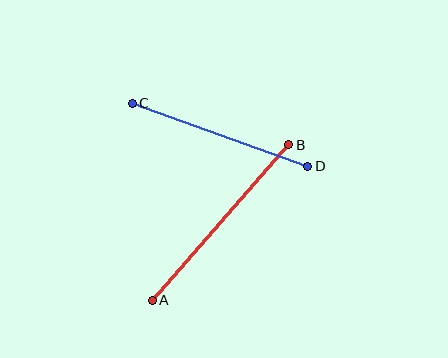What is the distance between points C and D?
The distance is approximately 187 pixels.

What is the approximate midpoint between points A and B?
The midpoint is at approximately (220, 222) pixels.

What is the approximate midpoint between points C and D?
The midpoint is at approximately (220, 135) pixels.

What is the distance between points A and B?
The distance is approximately 207 pixels.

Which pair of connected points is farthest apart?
Points A and B are farthest apart.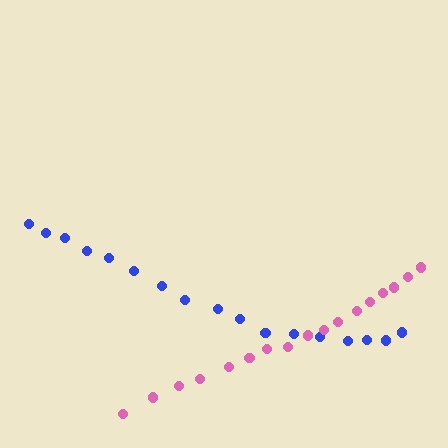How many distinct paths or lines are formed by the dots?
There are 2 distinct paths.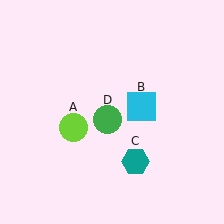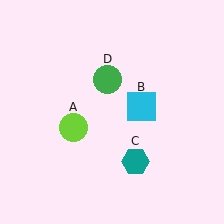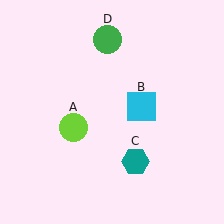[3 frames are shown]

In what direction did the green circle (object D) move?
The green circle (object D) moved up.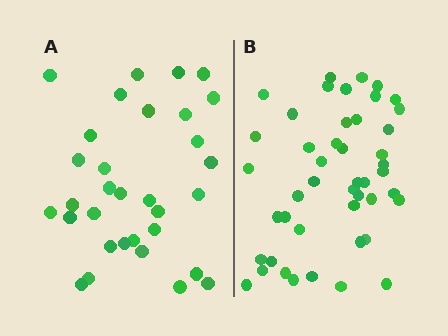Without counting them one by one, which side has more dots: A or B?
Region B (the right region) has more dots.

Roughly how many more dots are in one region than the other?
Region B has approximately 15 more dots than region A.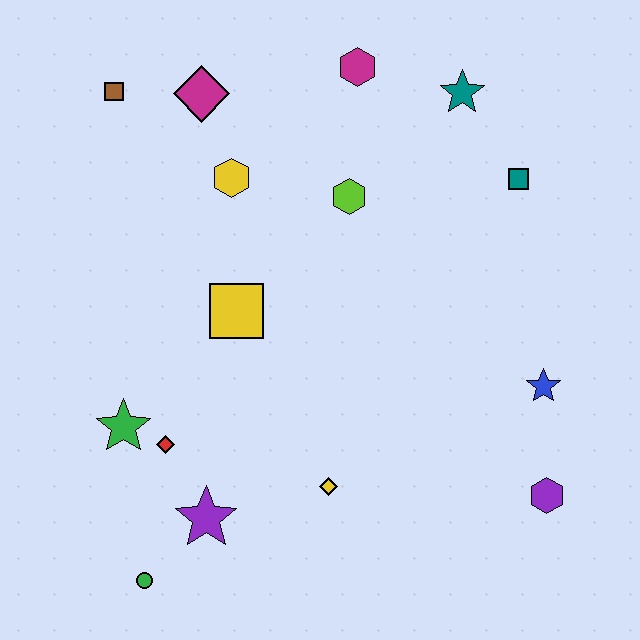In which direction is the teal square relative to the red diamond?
The teal square is to the right of the red diamond.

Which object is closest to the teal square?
The teal star is closest to the teal square.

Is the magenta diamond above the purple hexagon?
Yes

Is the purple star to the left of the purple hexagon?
Yes